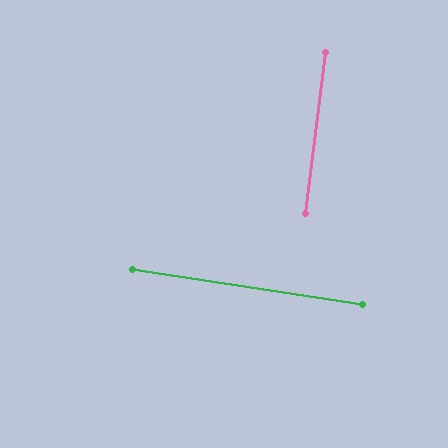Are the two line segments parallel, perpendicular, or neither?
Perpendicular — they meet at approximately 88°.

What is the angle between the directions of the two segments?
Approximately 88 degrees.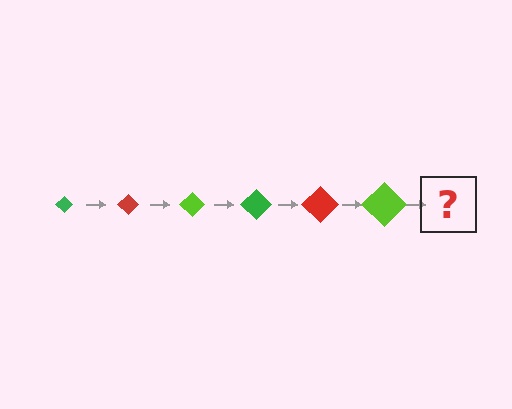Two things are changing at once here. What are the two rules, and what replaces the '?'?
The two rules are that the diamond grows larger each step and the color cycles through green, red, and lime. The '?' should be a green diamond, larger than the previous one.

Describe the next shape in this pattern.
It should be a green diamond, larger than the previous one.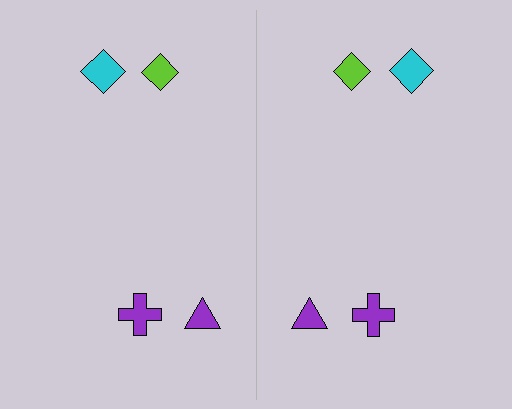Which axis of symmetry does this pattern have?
The pattern has a vertical axis of symmetry running through the center of the image.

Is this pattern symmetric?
Yes, this pattern has bilateral (reflection) symmetry.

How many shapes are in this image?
There are 8 shapes in this image.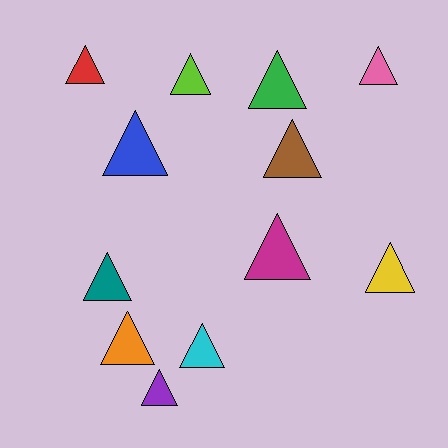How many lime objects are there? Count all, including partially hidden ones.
There is 1 lime object.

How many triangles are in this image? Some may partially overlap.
There are 12 triangles.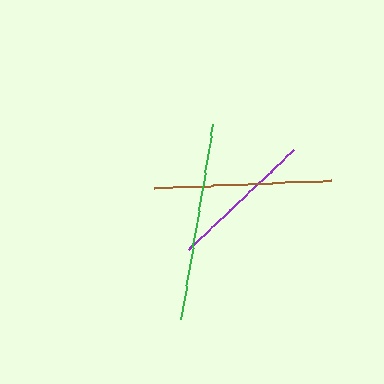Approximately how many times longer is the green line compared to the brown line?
The green line is approximately 1.1 times the length of the brown line.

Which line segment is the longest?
The green line is the longest at approximately 198 pixels.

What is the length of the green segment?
The green segment is approximately 198 pixels long.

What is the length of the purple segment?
The purple segment is approximately 145 pixels long.